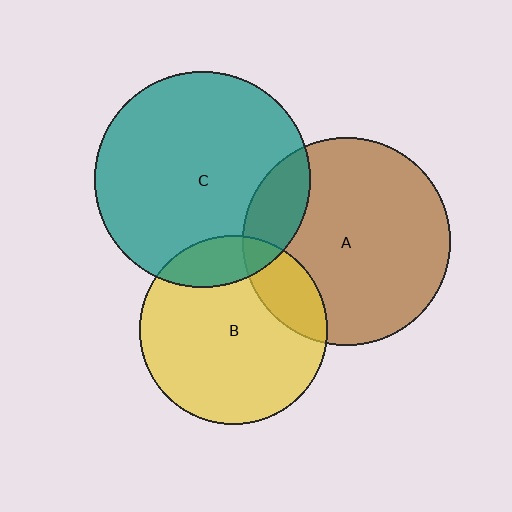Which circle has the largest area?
Circle C (teal).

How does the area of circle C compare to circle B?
Approximately 1.3 times.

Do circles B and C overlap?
Yes.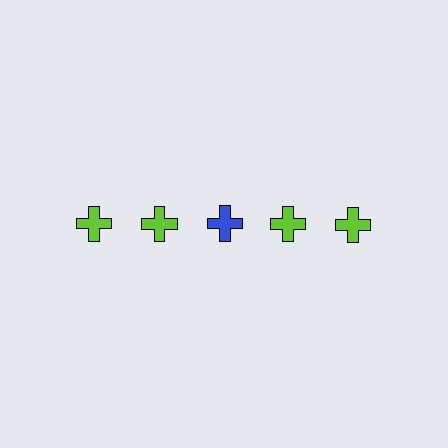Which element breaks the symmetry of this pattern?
The blue cross in the top row, center column breaks the symmetry. All other shapes are lime crosses.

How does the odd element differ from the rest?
It has a different color: blue instead of lime.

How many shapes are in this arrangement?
There are 5 shapes arranged in a grid pattern.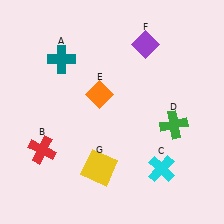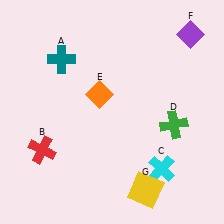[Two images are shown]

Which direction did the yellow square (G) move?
The yellow square (G) moved right.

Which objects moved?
The objects that moved are: the purple diamond (F), the yellow square (G).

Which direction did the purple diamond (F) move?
The purple diamond (F) moved right.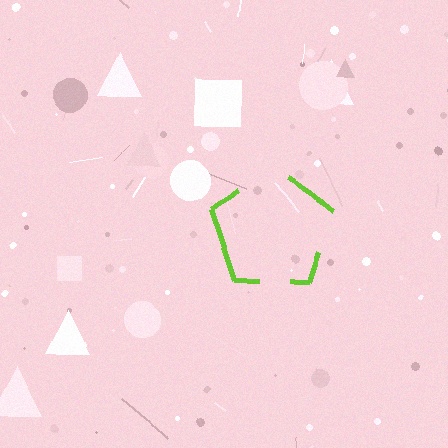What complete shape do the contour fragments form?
The contour fragments form a pentagon.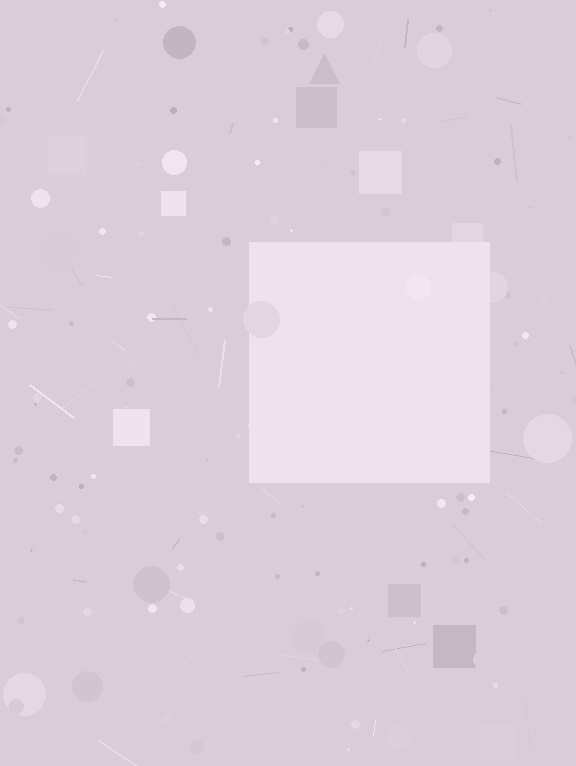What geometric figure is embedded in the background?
A square is embedded in the background.